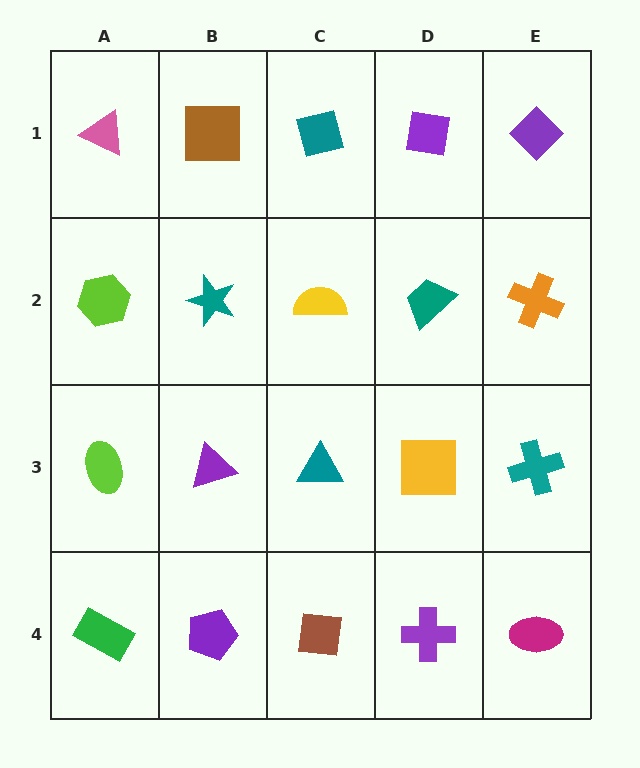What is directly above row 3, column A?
A lime hexagon.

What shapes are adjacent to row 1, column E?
An orange cross (row 2, column E), a purple square (row 1, column D).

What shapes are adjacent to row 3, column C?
A yellow semicircle (row 2, column C), a brown square (row 4, column C), a purple triangle (row 3, column B), a yellow square (row 3, column D).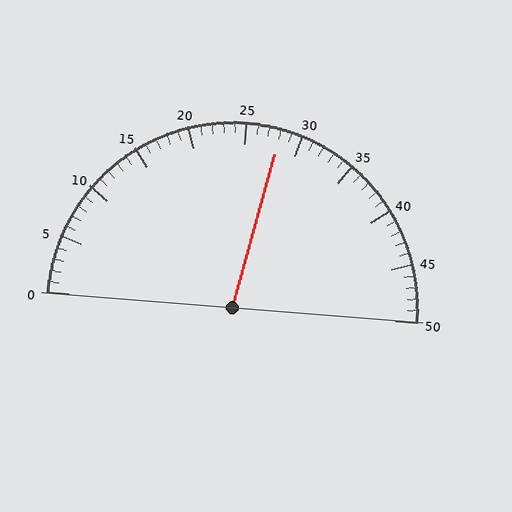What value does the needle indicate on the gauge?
The needle indicates approximately 28.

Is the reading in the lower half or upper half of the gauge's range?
The reading is in the upper half of the range (0 to 50).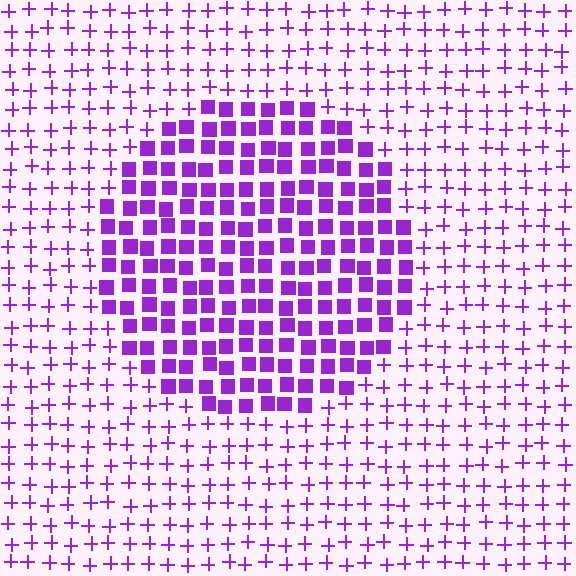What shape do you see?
I see a circle.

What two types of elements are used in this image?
The image uses squares inside the circle region and plus signs outside it.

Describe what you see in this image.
The image is filled with small purple elements arranged in a uniform grid. A circle-shaped region contains squares, while the surrounding area contains plus signs. The boundary is defined purely by the change in element shape.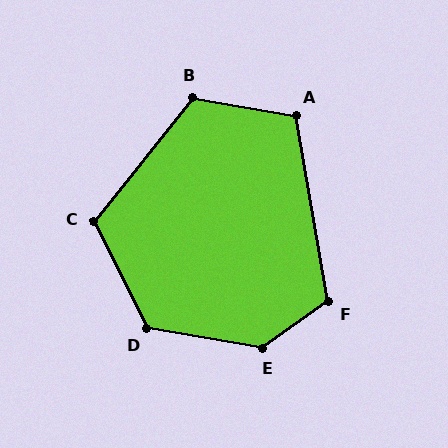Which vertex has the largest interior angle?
E, at approximately 135 degrees.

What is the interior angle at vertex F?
Approximately 116 degrees (obtuse).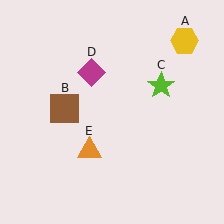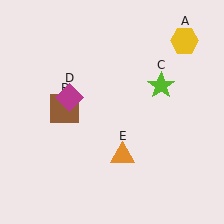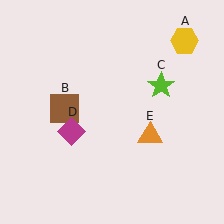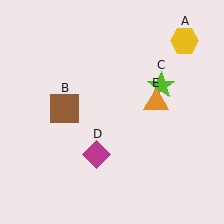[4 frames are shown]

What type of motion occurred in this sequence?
The magenta diamond (object D), orange triangle (object E) rotated counterclockwise around the center of the scene.